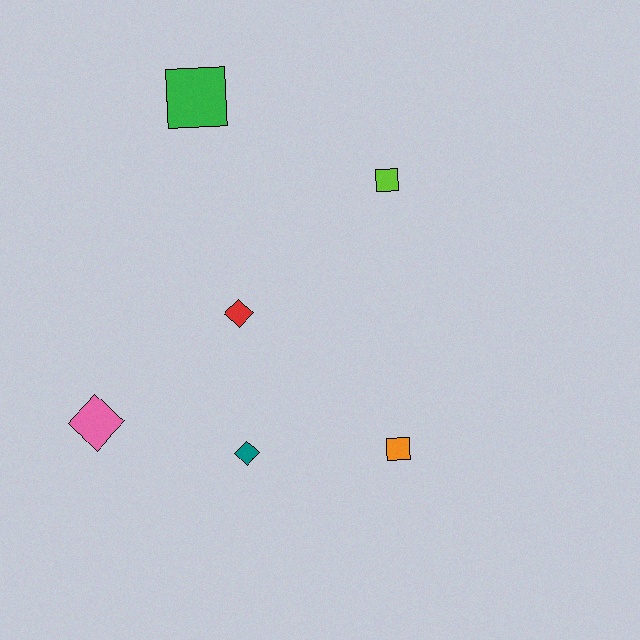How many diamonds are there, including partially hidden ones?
There are 3 diamonds.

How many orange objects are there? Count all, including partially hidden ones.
There is 1 orange object.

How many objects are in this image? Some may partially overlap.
There are 6 objects.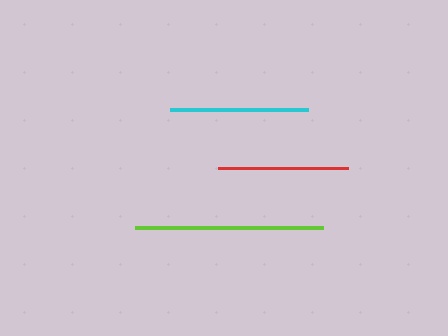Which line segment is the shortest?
The red line is the shortest at approximately 131 pixels.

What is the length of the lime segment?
The lime segment is approximately 188 pixels long.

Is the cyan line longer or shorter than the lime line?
The lime line is longer than the cyan line.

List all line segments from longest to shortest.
From longest to shortest: lime, cyan, red.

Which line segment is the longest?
The lime line is the longest at approximately 188 pixels.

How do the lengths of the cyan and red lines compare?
The cyan and red lines are approximately the same length.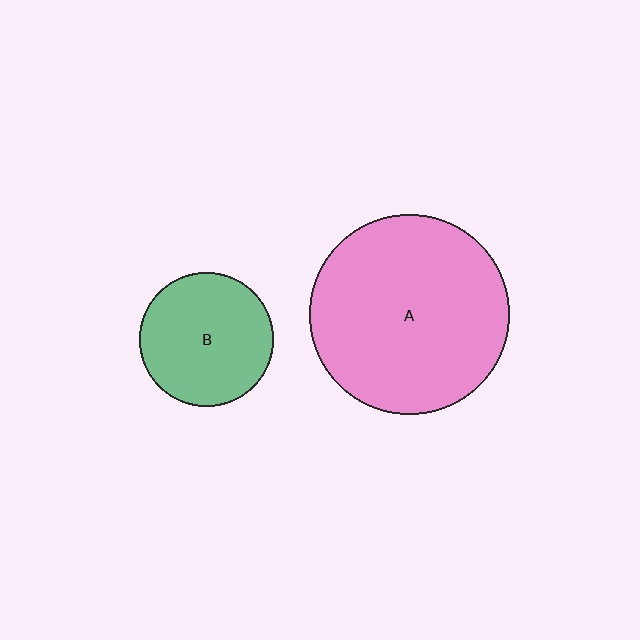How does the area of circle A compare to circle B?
Approximately 2.2 times.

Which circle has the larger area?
Circle A (pink).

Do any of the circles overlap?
No, none of the circles overlap.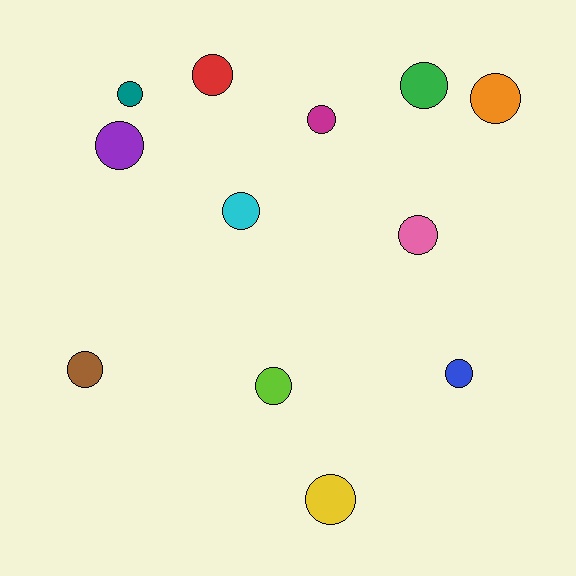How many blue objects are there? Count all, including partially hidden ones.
There is 1 blue object.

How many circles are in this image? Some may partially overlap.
There are 12 circles.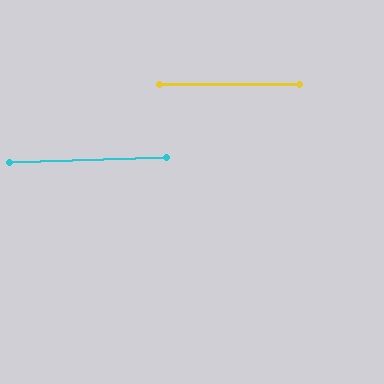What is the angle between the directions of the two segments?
Approximately 2 degrees.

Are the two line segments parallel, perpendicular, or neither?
Parallel — their directions differ by only 1.6°.